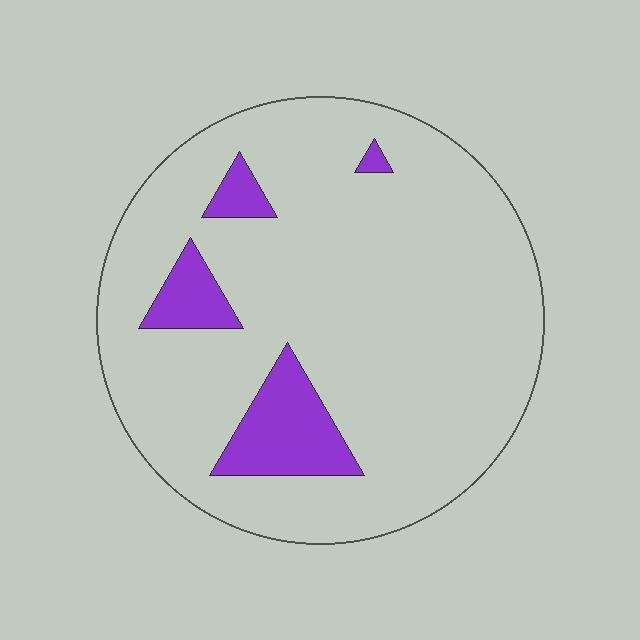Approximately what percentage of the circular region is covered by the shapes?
Approximately 10%.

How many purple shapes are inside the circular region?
4.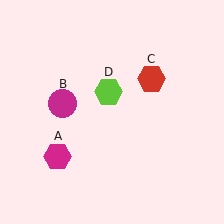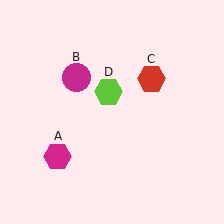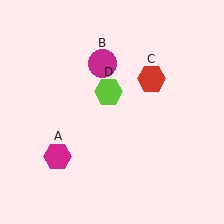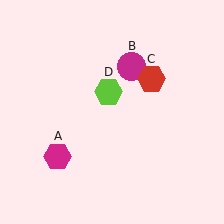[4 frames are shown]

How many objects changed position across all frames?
1 object changed position: magenta circle (object B).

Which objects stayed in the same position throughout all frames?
Magenta hexagon (object A) and red hexagon (object C) and lime hexagon (object D) remained stationary.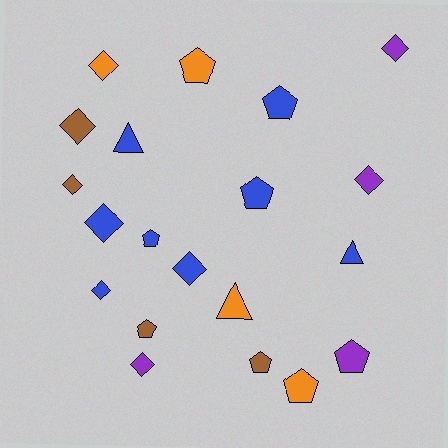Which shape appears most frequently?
Diamond, with 9 objects.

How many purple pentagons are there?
There is 1 purple pentagon.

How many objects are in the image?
There are 20 objects.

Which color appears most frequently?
Blue, with 8 objects.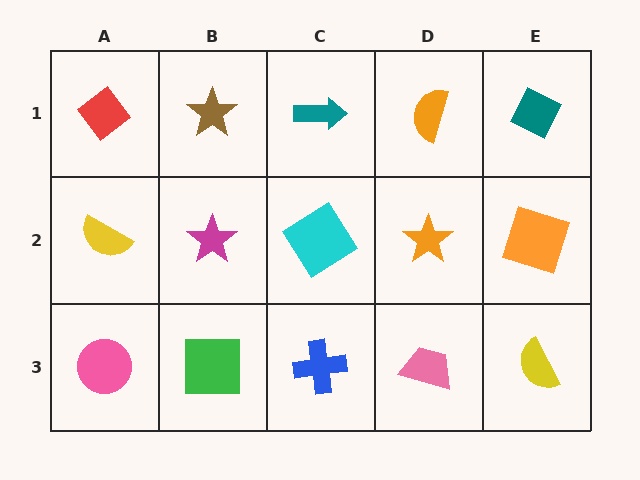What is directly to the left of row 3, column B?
A pink circle.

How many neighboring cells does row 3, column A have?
2.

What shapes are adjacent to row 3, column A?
A yellow semicircle (row 2, column A), a green square (row 3, column B).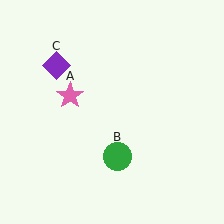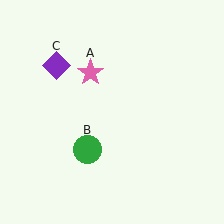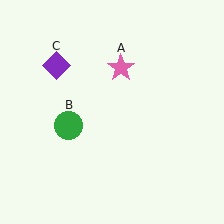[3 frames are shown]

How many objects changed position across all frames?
2 objects changed position: pink star (object A), green circle (object B).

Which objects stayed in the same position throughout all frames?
Purple diamond (object C) remained stationary.